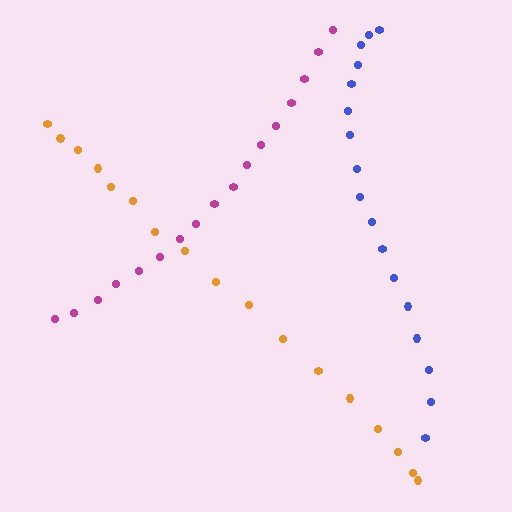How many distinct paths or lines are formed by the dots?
There are 3 distinct paths.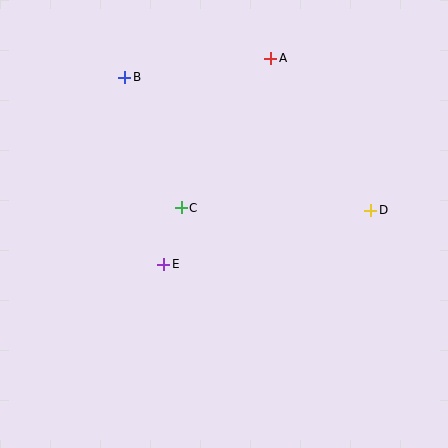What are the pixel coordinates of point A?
Point A is at (271, 58).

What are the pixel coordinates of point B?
Point B is at (125, 77).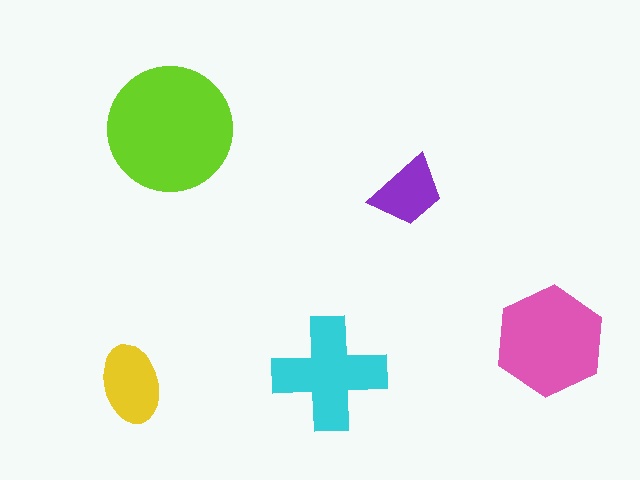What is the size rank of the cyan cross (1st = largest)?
3rd.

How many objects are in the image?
There are 5 objects in the image.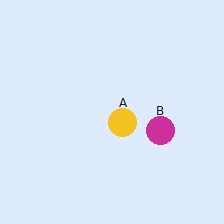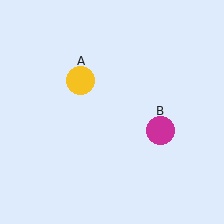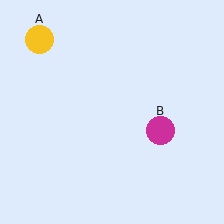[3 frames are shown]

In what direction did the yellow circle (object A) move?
The yellow circle (object A) moved up and to the left.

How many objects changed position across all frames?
1 object changed position: yellow circle (object A).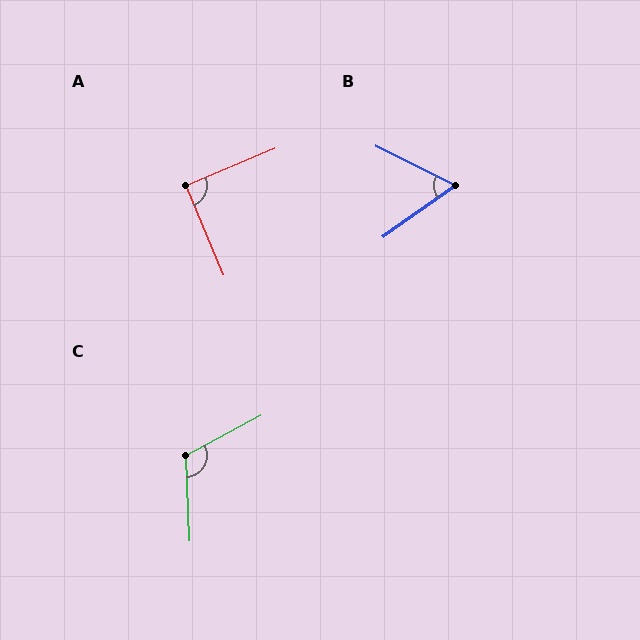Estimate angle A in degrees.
Approximately 90 degrees.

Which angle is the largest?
C, at approximately 116 degrees.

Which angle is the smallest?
B, at approximately 62 degrees.